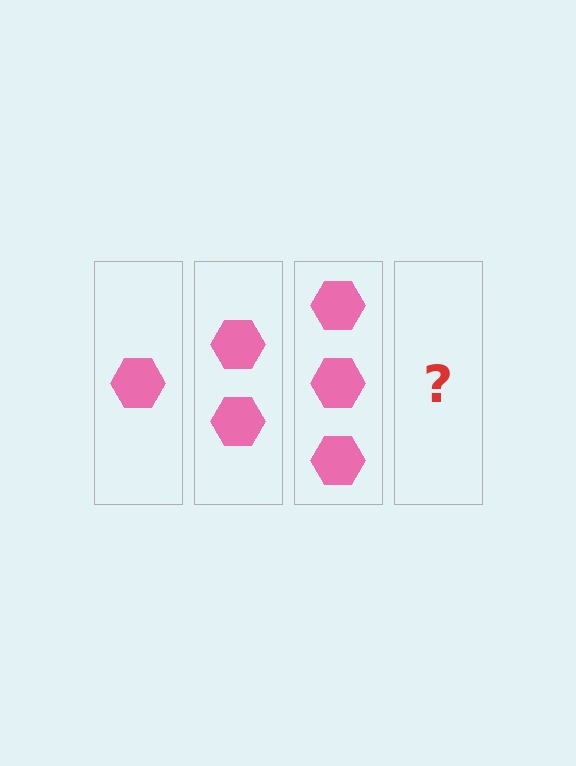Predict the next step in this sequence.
The next step is 4 hexagons.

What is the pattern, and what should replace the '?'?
The pattern is that each step adds one more hexagon. The '?' should be 4 hexagons.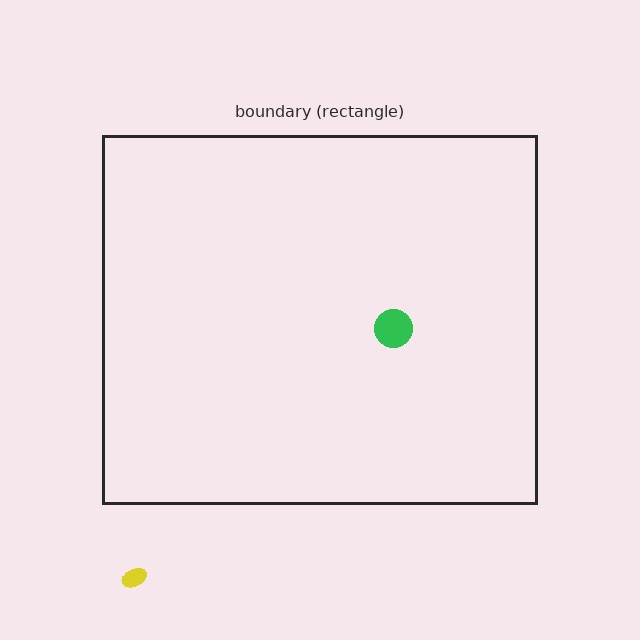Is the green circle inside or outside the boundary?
Inside.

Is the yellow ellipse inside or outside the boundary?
Outside.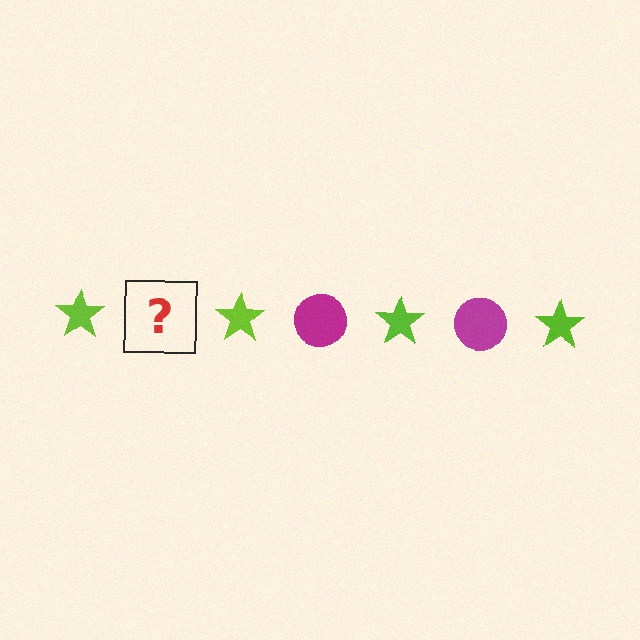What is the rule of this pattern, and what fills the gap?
The rule is that the pattern alternates between lime star and magenta circle. The gap should be filled with a magenta circle.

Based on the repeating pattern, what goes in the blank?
The blank should be a magenta circle.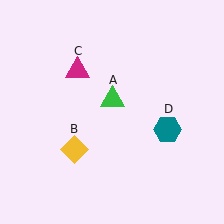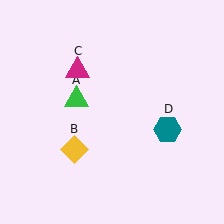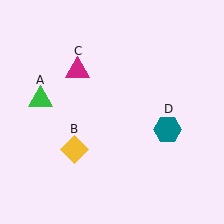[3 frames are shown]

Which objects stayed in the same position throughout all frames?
Yellow diamond (object B) and magenta triangle (object C) and teal hexagon (object D) remained stationary.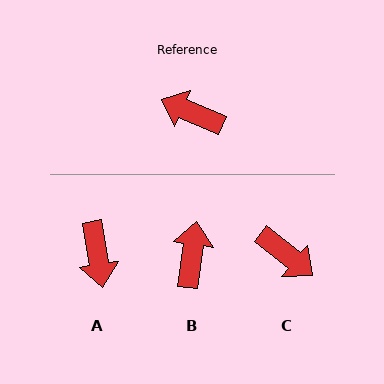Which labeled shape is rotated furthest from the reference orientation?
C, about 165 degrees away.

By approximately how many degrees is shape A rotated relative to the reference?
Approximately 123 degrees counter-clockwise.